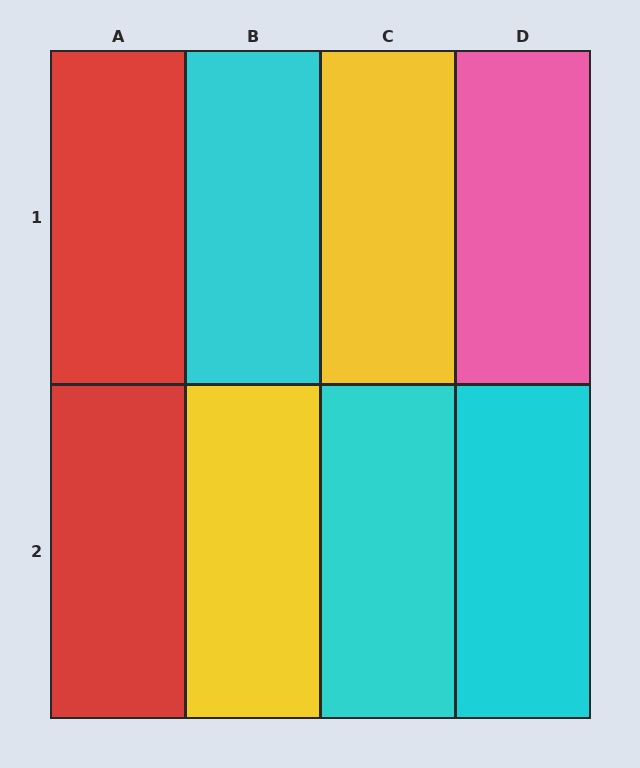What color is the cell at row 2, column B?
Yellow.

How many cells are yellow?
2 cells are yellow.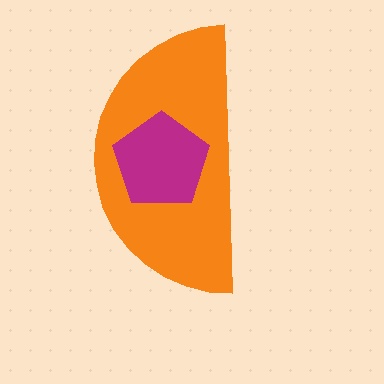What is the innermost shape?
The magenta pentagon.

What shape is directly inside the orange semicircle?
The magenta pentagon.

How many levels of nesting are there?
2.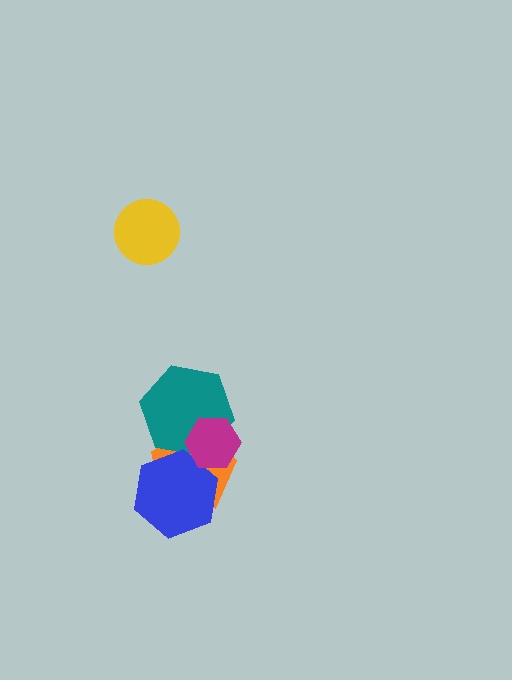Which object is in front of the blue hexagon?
The magenta hexagon is in front of the blue hexagon.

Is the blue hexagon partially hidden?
Yes, it is partially covered by another shape.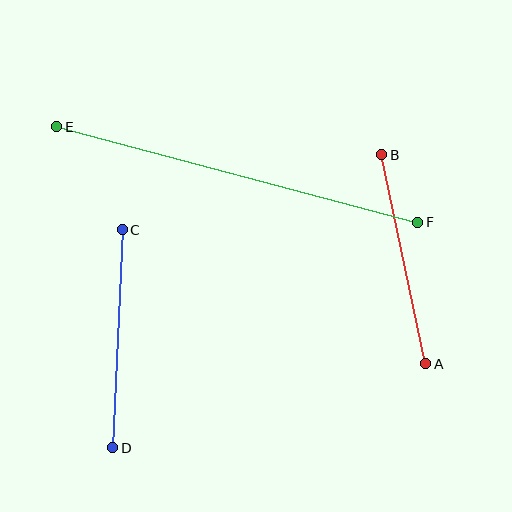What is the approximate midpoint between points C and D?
The midpoint is at approximately (118, 339) pixels.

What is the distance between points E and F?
The distance is approximately 373 pixels.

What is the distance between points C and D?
The distance is approximately 218 pixels.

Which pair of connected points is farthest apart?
Points E and F are farthest apart.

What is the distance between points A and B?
The distance is approximately 213 pixels.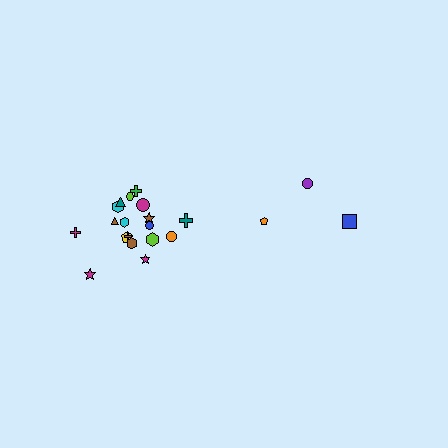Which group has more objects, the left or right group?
The left group.